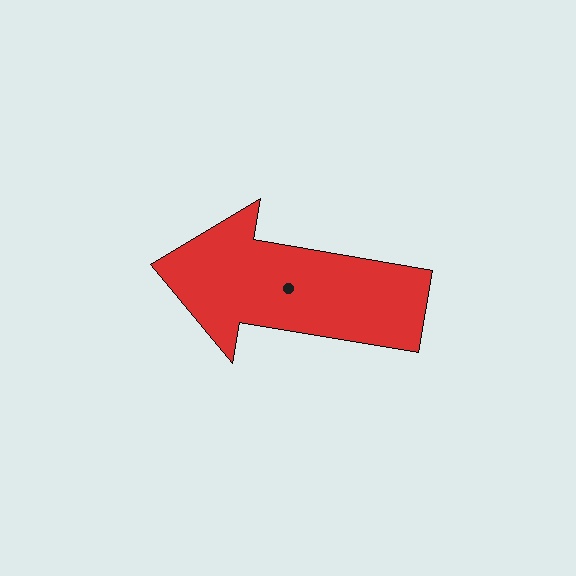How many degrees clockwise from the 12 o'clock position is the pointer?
Approximately 280 degrees.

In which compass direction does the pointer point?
West.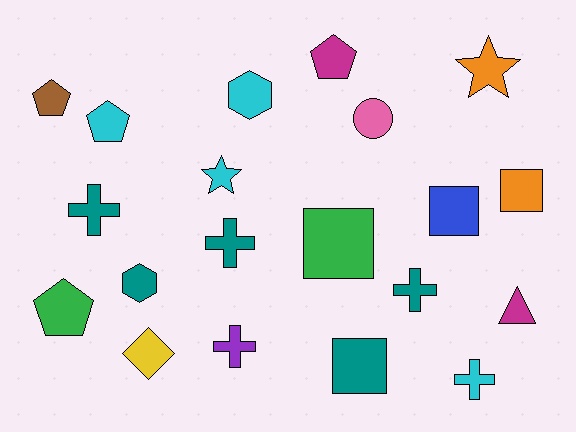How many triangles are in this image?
There is 1 triangle.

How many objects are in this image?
There are 20 objects.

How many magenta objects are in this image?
There are 2 magenta objects.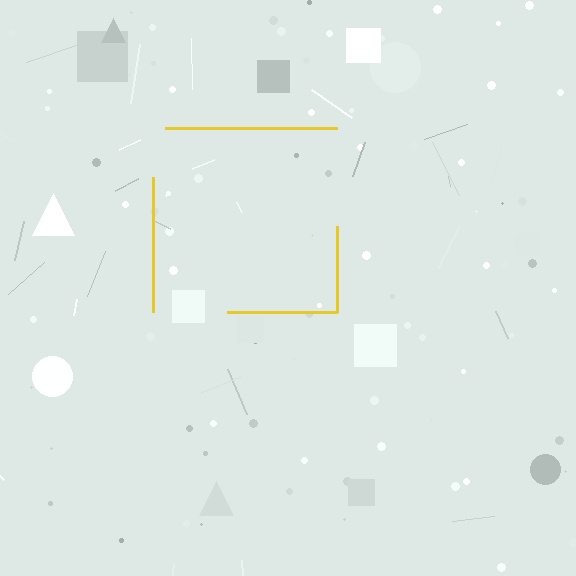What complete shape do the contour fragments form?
The contour fragments form a square.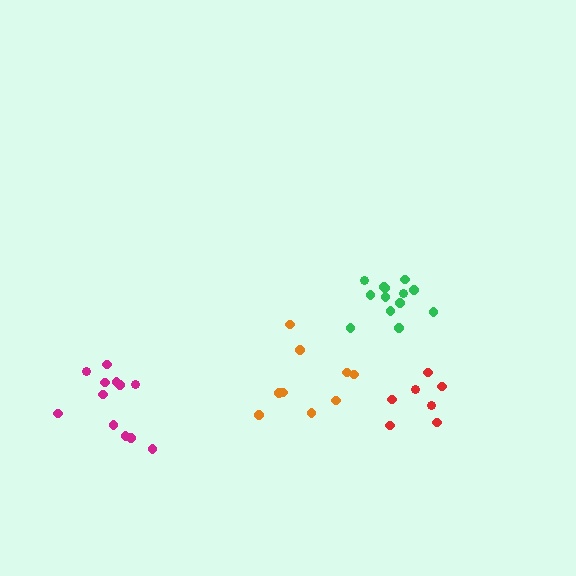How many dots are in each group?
Group 1: 9 dots, Group 2: 13 dots, Group 3: 12 dots, Group 4: 7 dots (41 total).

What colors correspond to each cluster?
The clusters are colored: orange, green, magenta, red.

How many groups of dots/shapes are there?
There are 4 groups.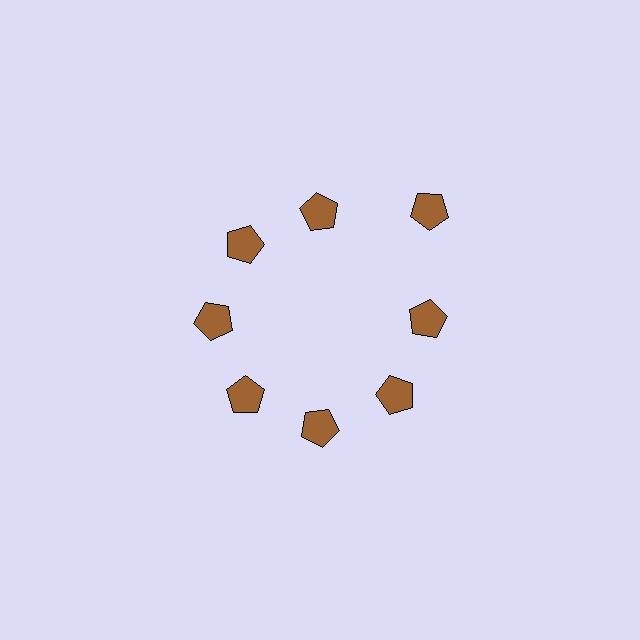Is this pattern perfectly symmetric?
No. The 8 brown pentagons are arranged in a ring, but one element near the 2 o'clock position is pushed outward from the center, breaking the 8-fold rotational symmetry.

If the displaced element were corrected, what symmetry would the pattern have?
It would have 8-fold rotational symmetry — the pattern would map onto itself every 45 degrees.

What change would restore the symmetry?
The symmetry would be restored by moving it inward, back onto the ring so that all 8 pentagons sit at equal angles and equal distance from the center.